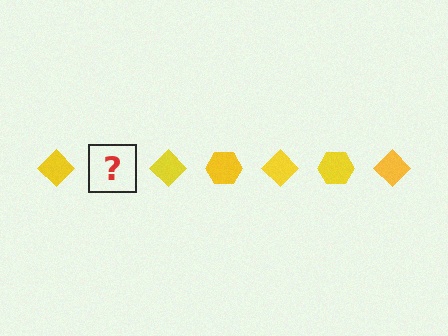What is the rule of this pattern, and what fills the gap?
The rule is that the pattern cycles through diamond, hexagon shapes in yellow. The gap should be filled with a yellow hexagon.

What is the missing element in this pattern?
The missing element is a yellow hexagon.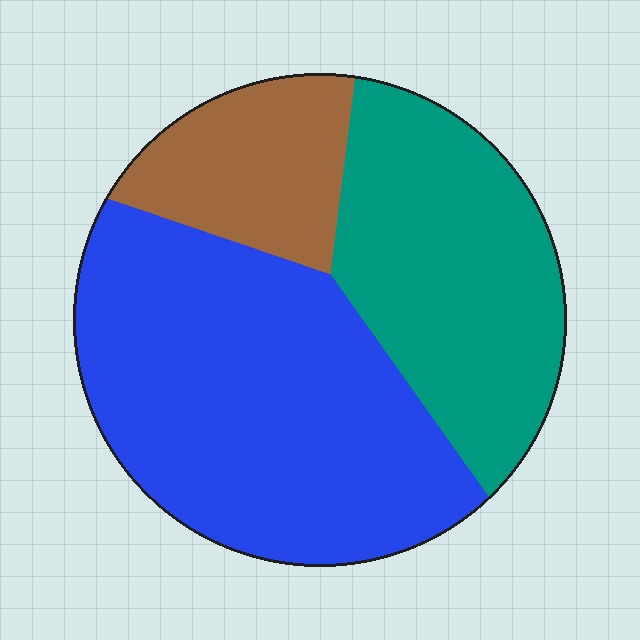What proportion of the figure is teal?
Teal takes up between a quarter and a half of the figure.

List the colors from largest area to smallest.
From largest to smallest: blue, teal, brown.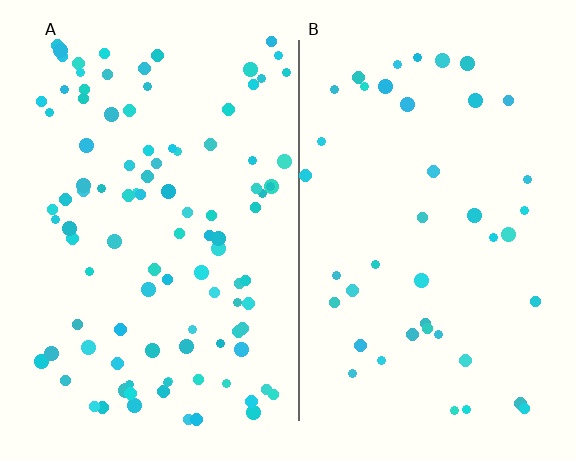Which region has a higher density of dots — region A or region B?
A (the left).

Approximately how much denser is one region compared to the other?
Approximately 2.4× — region A over region B.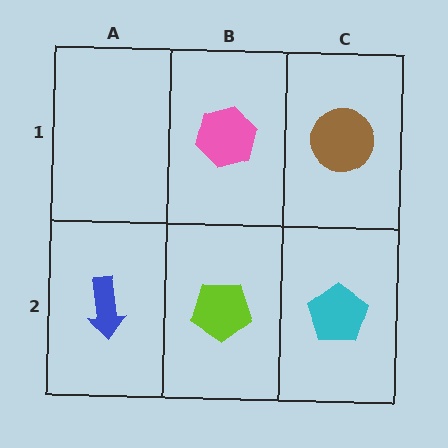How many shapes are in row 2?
3 shapes.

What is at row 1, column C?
A brown circle.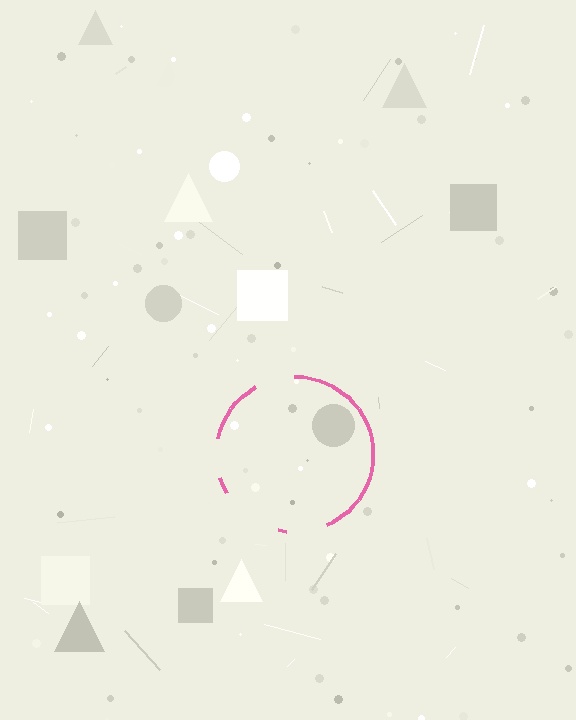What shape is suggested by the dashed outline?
The dashed outline suggests a circle.